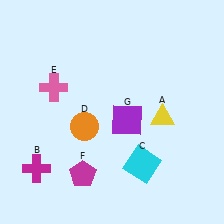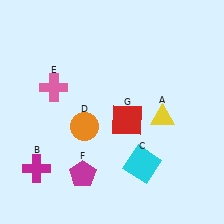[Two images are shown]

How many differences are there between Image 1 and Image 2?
There is 1 difference between the two images.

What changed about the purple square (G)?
In Image 1, G is purple. In Image 2, it changed to red.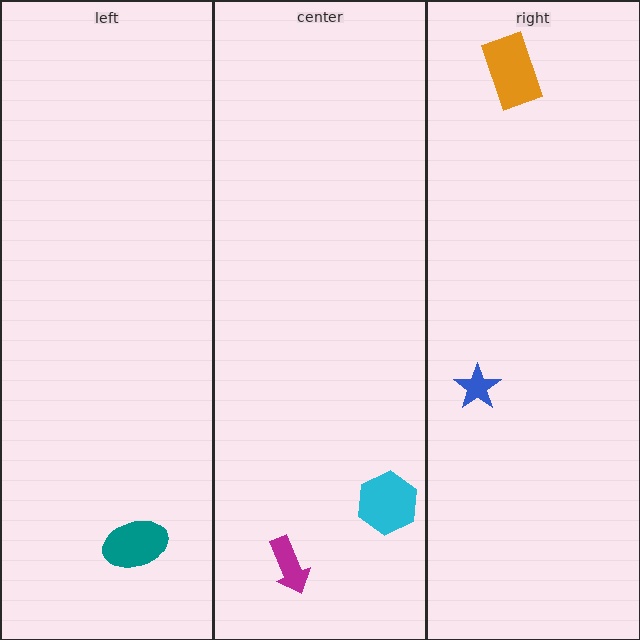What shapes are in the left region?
The teal ellipse.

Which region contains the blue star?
The right region.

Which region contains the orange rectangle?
The right region.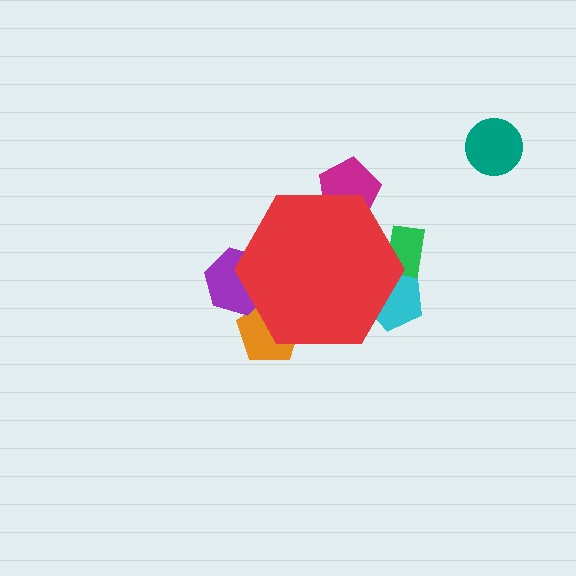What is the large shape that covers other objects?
A red hexagon.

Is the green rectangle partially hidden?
Yes, the green rectangle is partially hidden behind the red hexagon.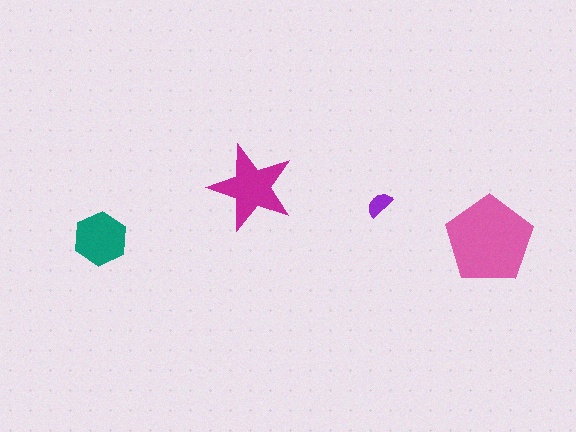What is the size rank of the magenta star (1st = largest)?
2nd.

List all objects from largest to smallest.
The pink pentagon, the magenta star, the teal hexagon, the purple semicircle.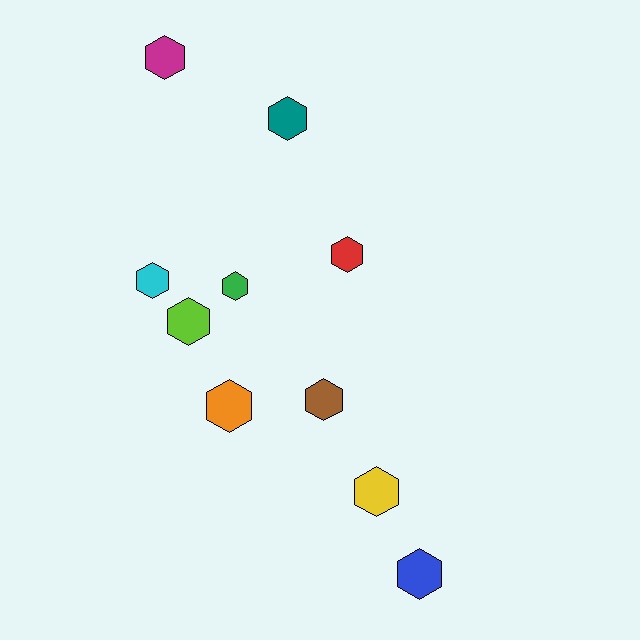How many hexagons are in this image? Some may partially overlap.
There are 10 hexagons.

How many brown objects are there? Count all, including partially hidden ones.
There is 1 brown object.